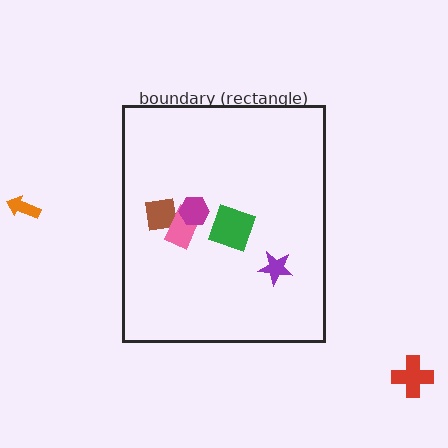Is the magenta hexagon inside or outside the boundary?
Inside.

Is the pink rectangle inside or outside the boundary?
Inside.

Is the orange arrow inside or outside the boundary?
Outside.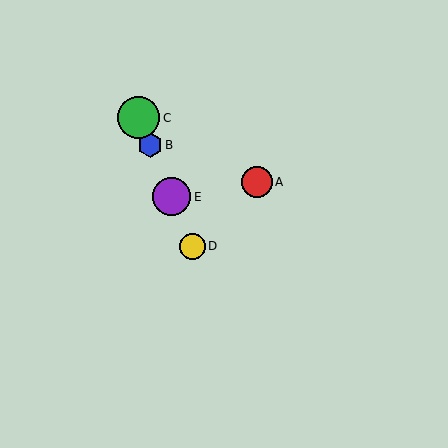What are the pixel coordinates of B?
Object B is at (150, 145).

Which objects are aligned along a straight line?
Objects B, C, D, E are aligned along a straight line.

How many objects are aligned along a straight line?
4 objects (B, C, D, E) are aligned along a straight line.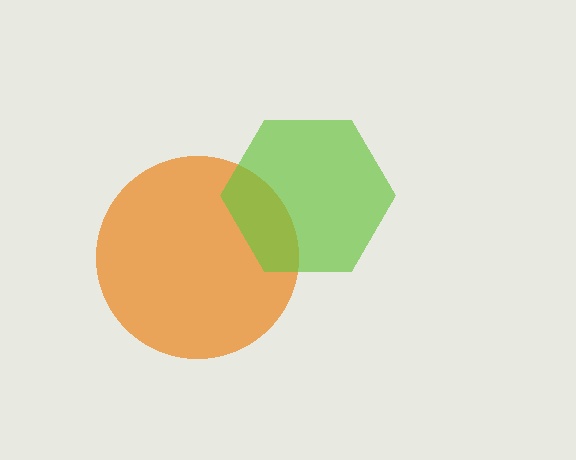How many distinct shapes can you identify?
There are 2 distinct shapes: an orange circle, a lime hexagon.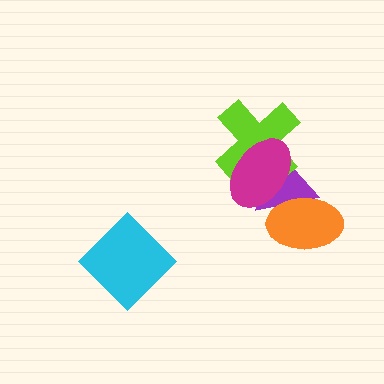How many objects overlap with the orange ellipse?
2 objects overlap with the orange ellipse.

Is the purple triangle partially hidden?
Yes, it is partially covered by another shape.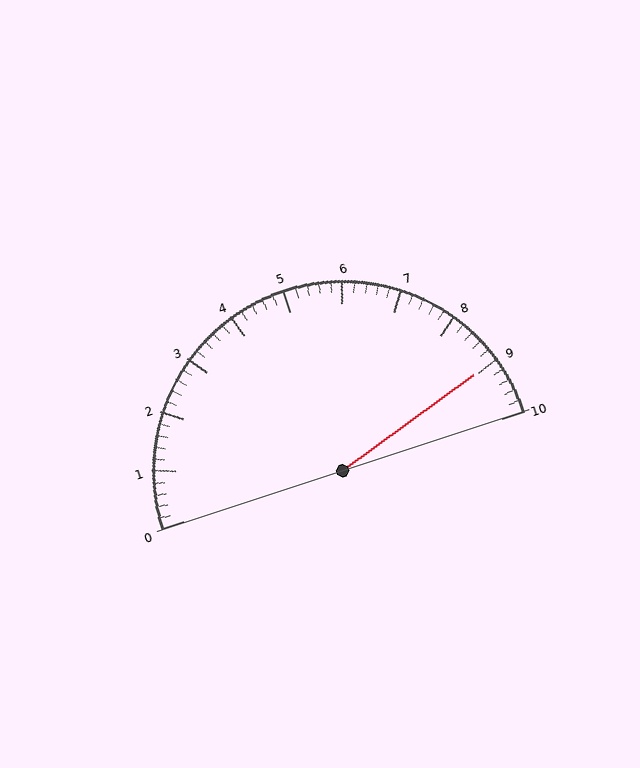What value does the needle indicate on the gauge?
The needle indicates approximately 9.0.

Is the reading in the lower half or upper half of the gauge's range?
The reading is in the upper half of the range (0 to 10).